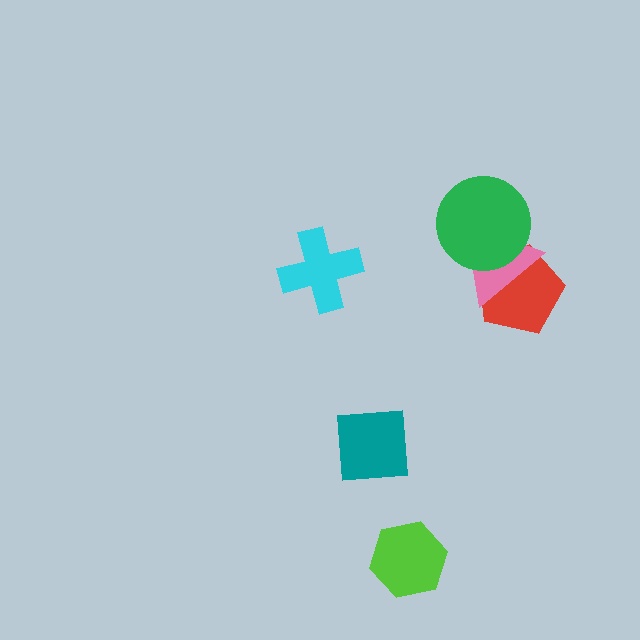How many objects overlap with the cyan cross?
0 objects overlap with the cyan cross.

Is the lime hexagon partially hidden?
No, no other shape covers it.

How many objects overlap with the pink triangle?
2 objects overlap with the pink triangle.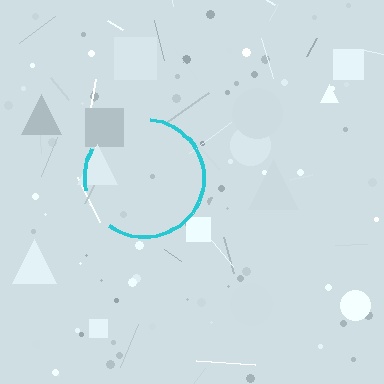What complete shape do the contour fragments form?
The contour fragments form a circle.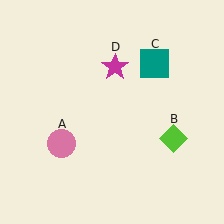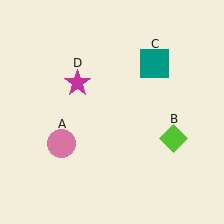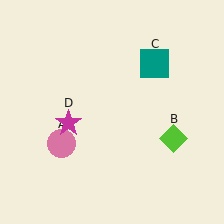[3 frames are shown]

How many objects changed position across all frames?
1 object changed position: magenta star (object D).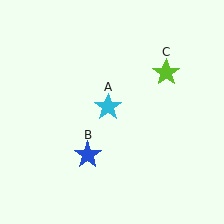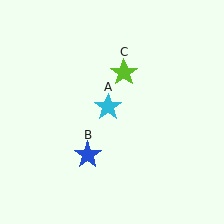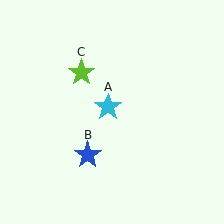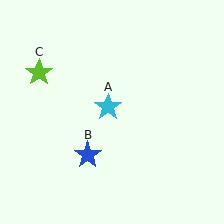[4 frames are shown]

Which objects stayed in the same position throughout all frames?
Cyan star (object A) and blue star (object B) remained stationary.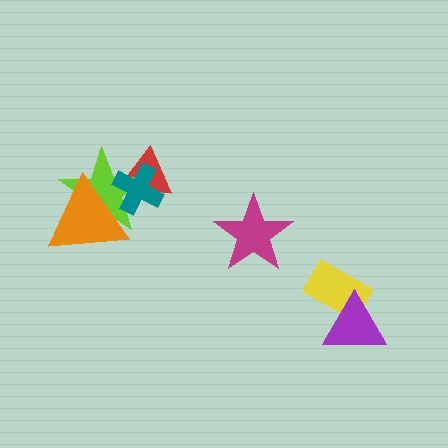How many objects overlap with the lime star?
3 objects overlap with the lime star.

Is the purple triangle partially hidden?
No, no other shape covers it.